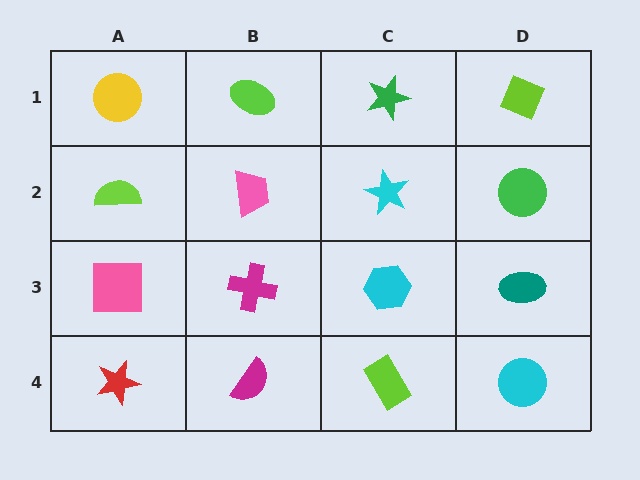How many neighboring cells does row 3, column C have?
4.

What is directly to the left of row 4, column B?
A red star.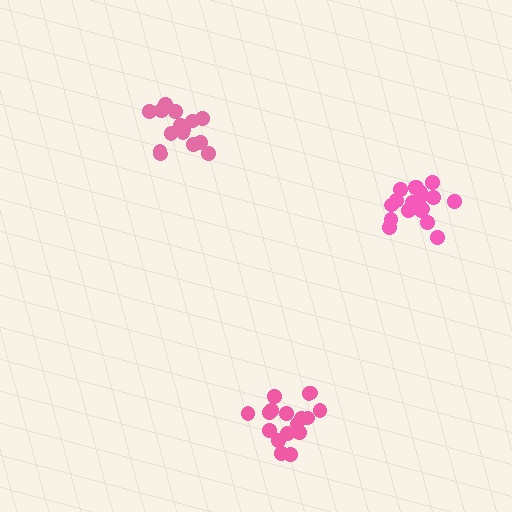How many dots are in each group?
Group 1: 19 dots, Group 2: 15 dots, Group 3: 17 dots (51 total).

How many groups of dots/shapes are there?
There are 3 groups.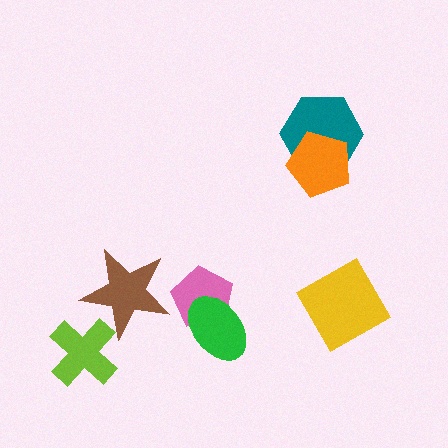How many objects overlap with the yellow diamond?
0 objects overlap with the yellow diamond.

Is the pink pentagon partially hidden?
Yes, it is partially covered by another shape.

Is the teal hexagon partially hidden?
Yes, it is partially covered by another shape.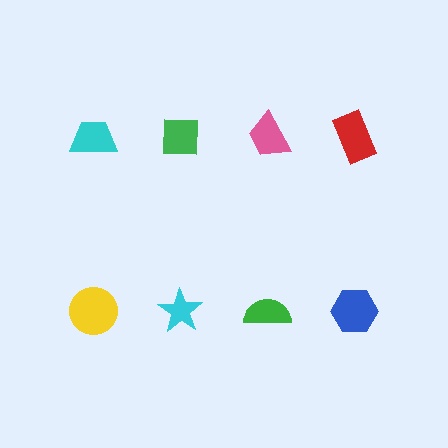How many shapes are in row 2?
4 shapes.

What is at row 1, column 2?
A green square.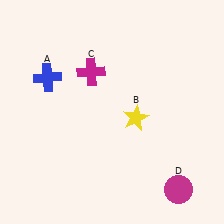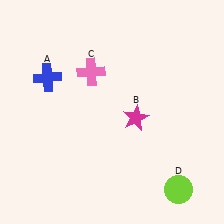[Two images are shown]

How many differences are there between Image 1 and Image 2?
There are 3 differences between the two images.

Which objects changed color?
B changed from yellow to magenta. C changed from magenta to pink. D changed from magenta to lime.